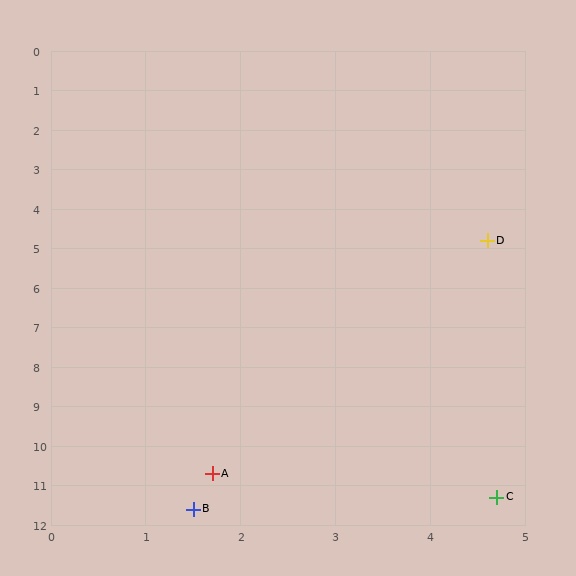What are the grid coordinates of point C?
Point C is at approximately (4.7, 11.3).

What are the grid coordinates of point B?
Point B is at approximately (1.5, 11.6).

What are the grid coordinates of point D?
Point D is at approximately (4.6, 4.8).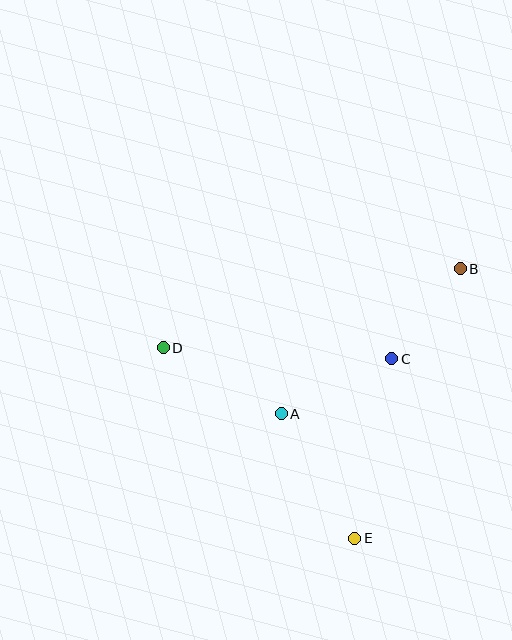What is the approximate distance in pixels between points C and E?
The distance between C and E is approximately 183 pixels.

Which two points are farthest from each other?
Points B and D are farthest from each other.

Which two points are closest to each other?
Points B and C are closest to each other.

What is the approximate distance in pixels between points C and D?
The distance between C and D is approximately 229 pixels.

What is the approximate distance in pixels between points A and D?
The distance between A and D is approximately 135 pixels.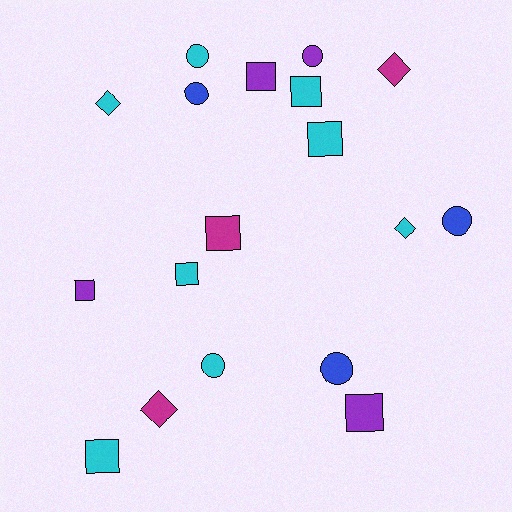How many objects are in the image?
There are 18 objects.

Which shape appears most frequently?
Square, with 8 objects.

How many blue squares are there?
There are no blue squares.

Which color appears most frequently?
Cyan, with 8 objects.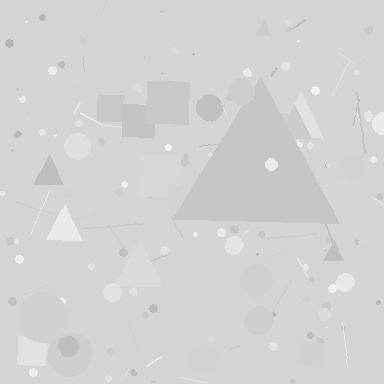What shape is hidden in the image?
A triangle is hidden in the image.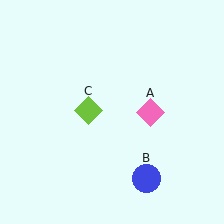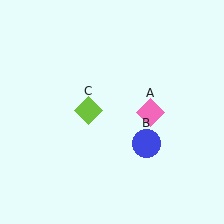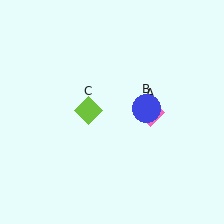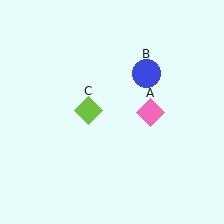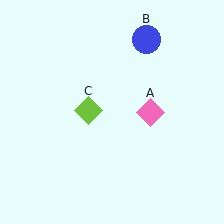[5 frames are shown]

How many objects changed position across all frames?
1 object changed position: blue circle (object B).